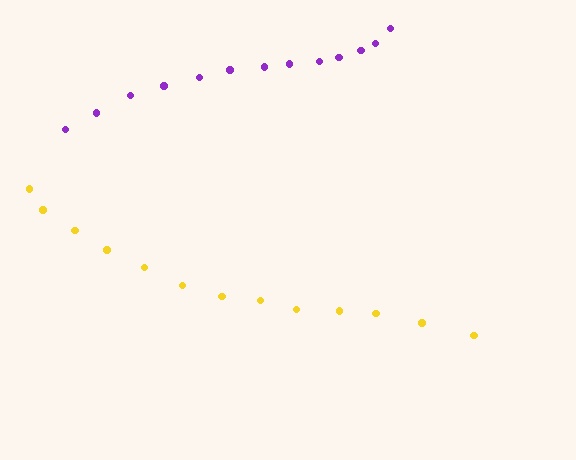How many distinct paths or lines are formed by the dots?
There are 2 distinct paths.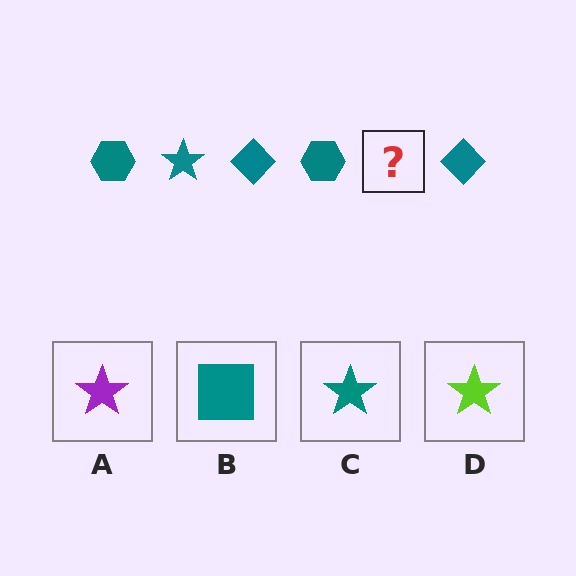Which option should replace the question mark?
Option C.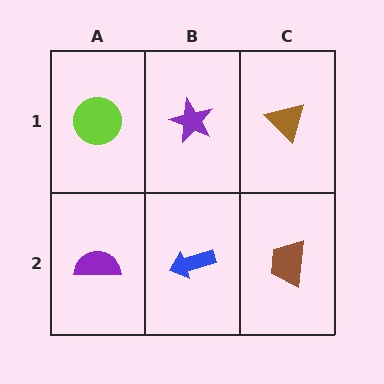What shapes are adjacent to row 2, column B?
A purple star (row 1, column B), a purple semicircle (row 2, column A), a brown trapezoid (row 2, column C).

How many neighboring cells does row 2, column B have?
3.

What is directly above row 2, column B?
A purple star.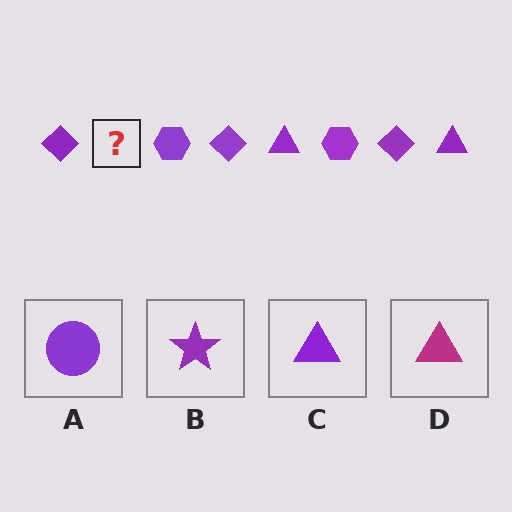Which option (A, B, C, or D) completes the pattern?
C.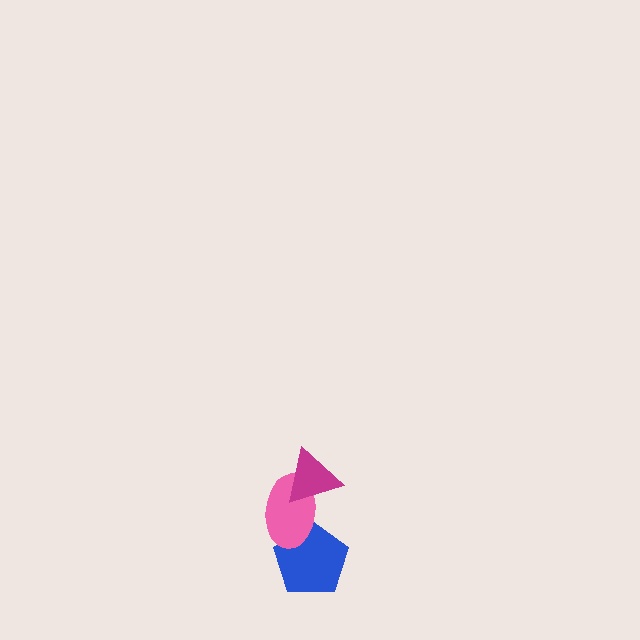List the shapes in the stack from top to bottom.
From top to bottom: the magenta triangle, the pink ellipse, the blue pentagon.